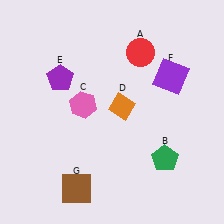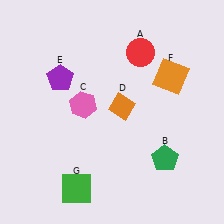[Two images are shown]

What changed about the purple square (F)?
In Image 1, F is purple. In Image 2, it changed to orange.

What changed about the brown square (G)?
In Image 1, G is brown. In Image 2, it changed to green.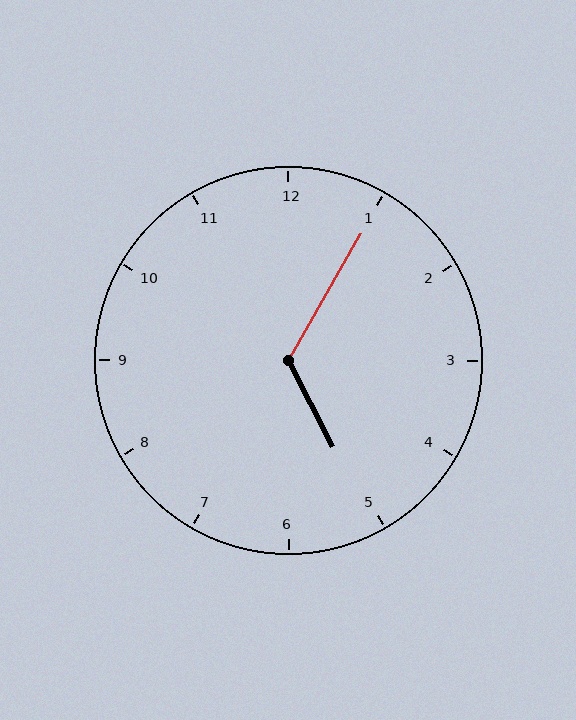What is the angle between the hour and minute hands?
Approximately 122 degrees.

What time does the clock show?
5:05.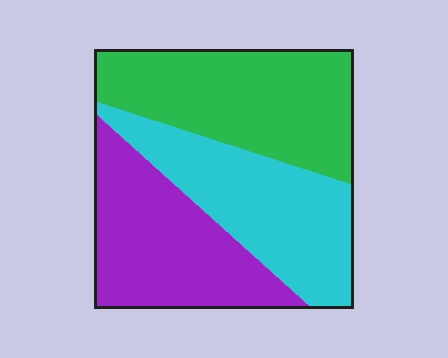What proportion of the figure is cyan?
Cyan takes up about one third (1/3) of the figure.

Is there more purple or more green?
Green.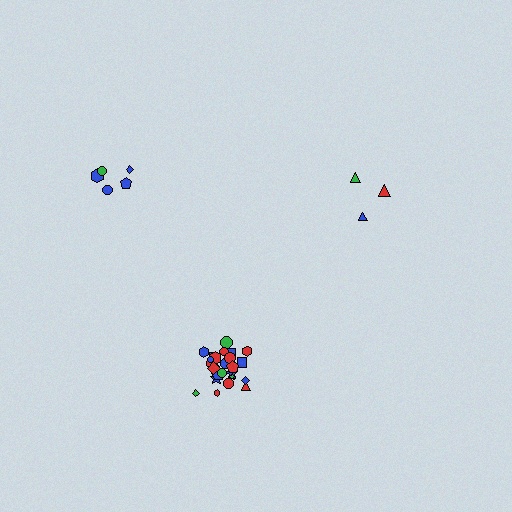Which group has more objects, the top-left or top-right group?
The top-left group.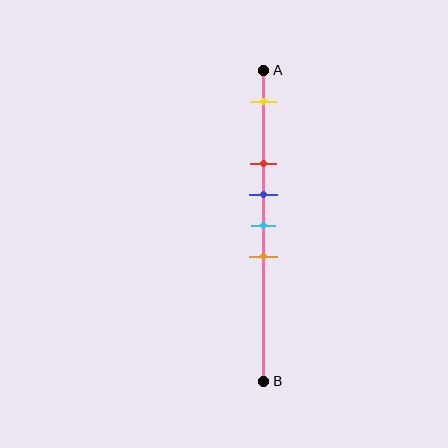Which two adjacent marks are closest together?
The blue and cyan marks are the closest adjacent pair.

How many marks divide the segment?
There are 5 marks dividing the segment.